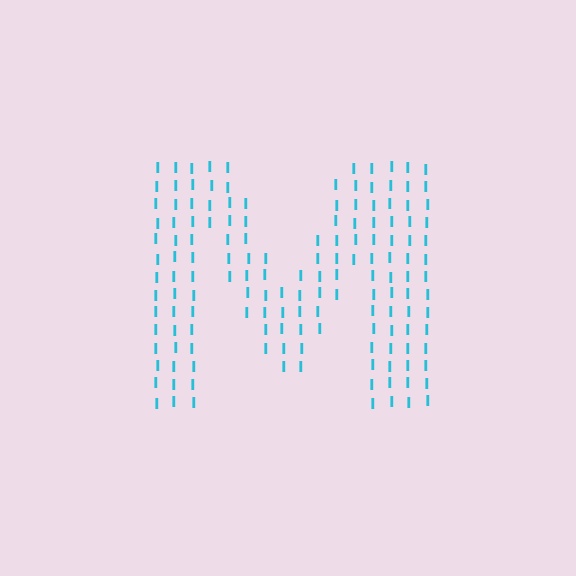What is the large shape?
The large shape is the letter M.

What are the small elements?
The small elements are letter I's.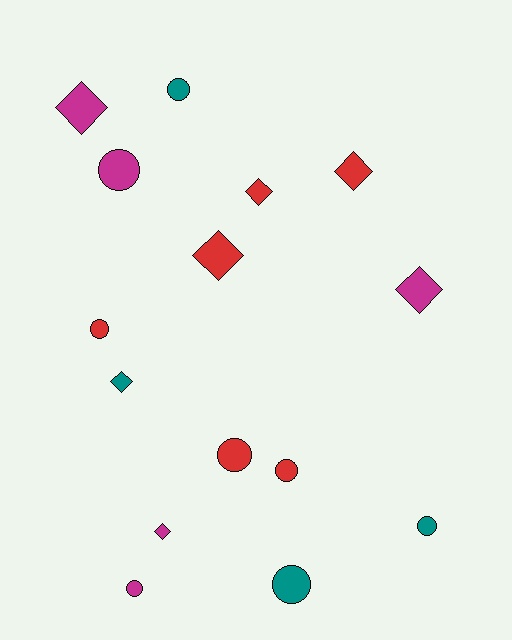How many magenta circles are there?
There are 2 magenta circles.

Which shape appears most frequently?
Circle, with 8 objects.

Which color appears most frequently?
Red, with 6 objects.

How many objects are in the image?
There are 15 objects.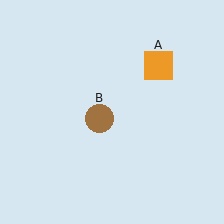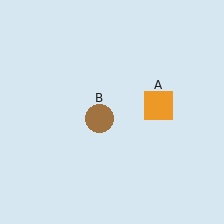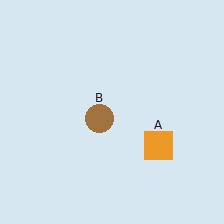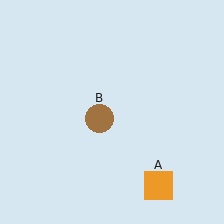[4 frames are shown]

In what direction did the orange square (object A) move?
The orange square (object A) moved down.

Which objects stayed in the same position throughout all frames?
Brown circle (object B) remained stationary.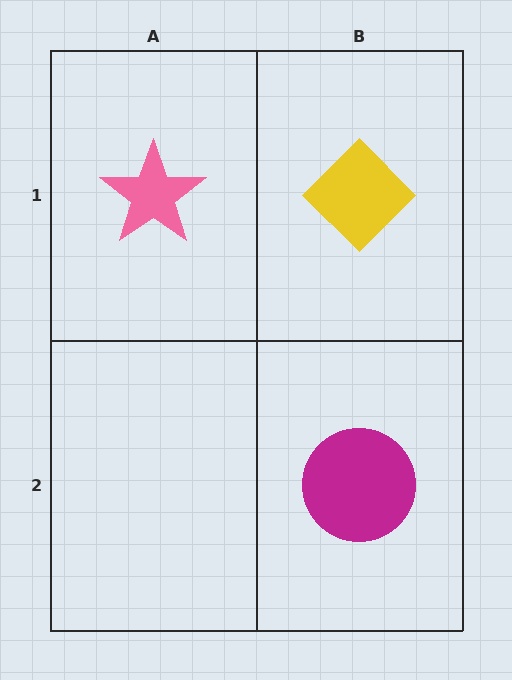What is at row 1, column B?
A yellow diamond.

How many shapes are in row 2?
1 shape.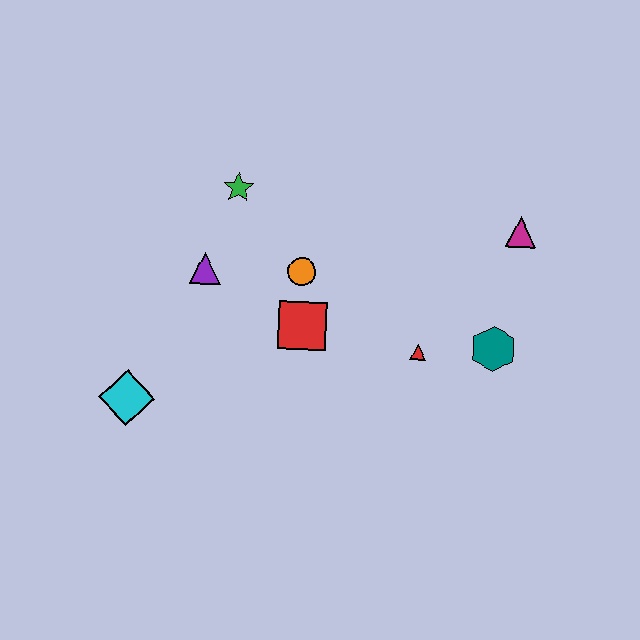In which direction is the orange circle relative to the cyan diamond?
The orange circle is to the right of the cyan diamond.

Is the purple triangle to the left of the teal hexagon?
Yes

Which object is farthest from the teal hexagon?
The cyan diamond is farthest from the teal hexagon.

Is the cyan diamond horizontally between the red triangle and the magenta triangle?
No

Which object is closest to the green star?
The purple triangle is closest to the green star.